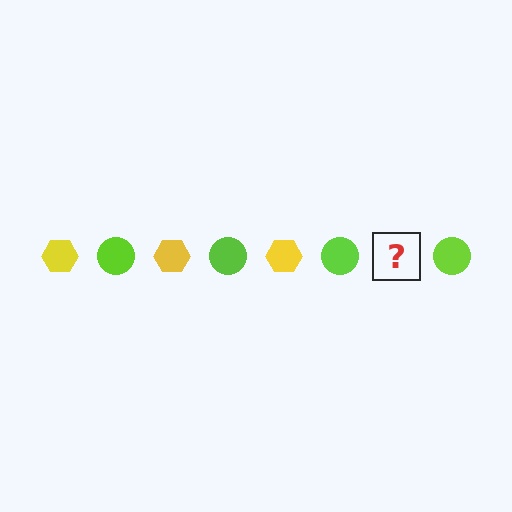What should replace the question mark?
The question mark should be replaced with a yellow hexagon.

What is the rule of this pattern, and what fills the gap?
The rule is that the pattern alternates between yellow hexagon and lime circle. The gap should be filled with a yellow hexagon.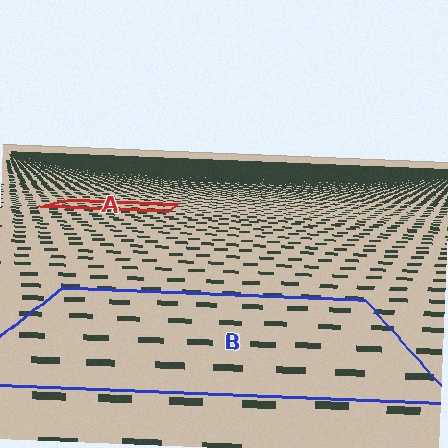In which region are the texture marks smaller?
The texture marks are smaller in region A, because it is farther away.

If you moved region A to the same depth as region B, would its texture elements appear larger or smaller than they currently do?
They would appear larger. At a closer depth, the same texture elements are projected at a bigger on-screen size.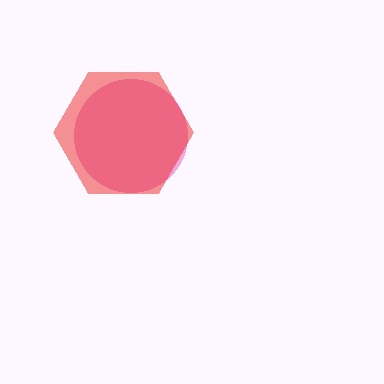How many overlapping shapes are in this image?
There are 2 overlapping shapes in the image.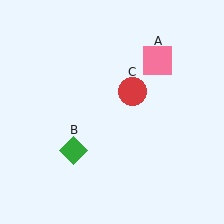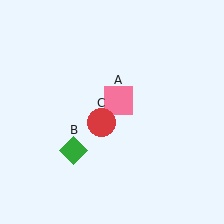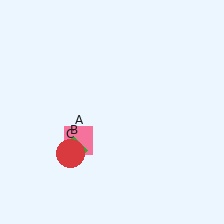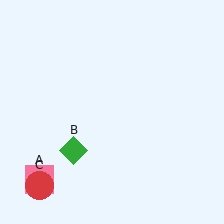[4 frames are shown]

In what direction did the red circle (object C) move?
The red circle (object C) moved down and to the left.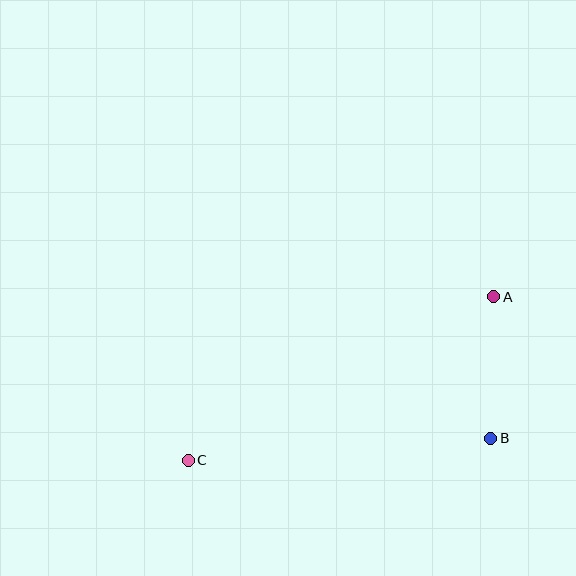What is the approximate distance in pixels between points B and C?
The distance between B and C is approximately 303 pixels.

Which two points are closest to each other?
Points A and B are closest to each other.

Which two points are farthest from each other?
Points A and C are farthest from each other.